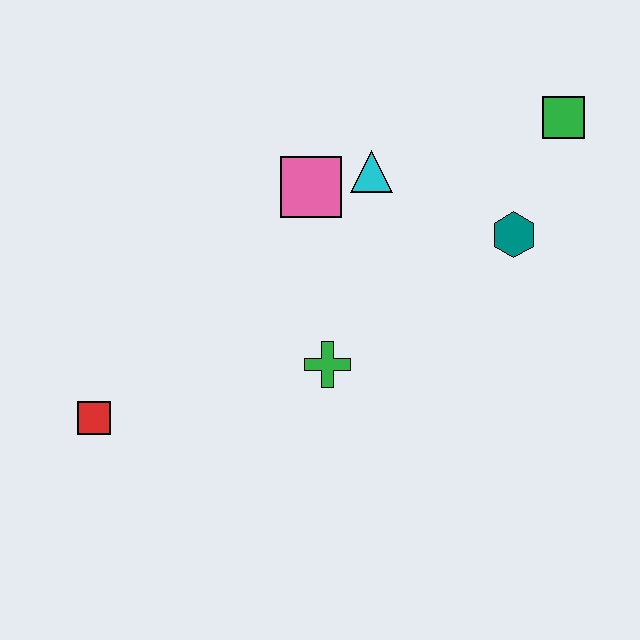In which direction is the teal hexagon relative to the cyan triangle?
The teal hexagon is to the right of the cyan triangle.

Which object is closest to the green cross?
The pink square is closest to the green cross.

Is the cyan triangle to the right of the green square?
No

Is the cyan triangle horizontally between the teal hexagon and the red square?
Yes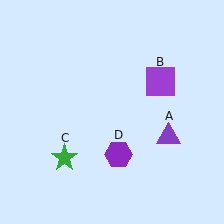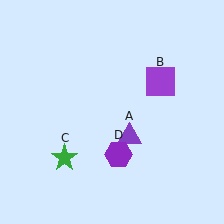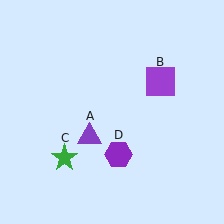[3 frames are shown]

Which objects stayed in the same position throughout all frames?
Purple square (object B) and green star (object C) and purple hexagon (object D) remained stationary.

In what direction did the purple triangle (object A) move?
The purple triangle (object A) moved left.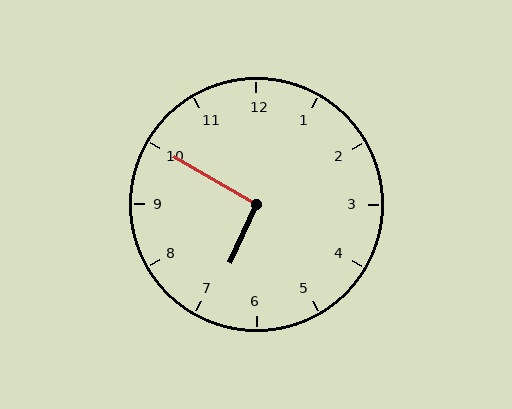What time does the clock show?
6:50.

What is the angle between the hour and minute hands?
Approximately 95 degrees.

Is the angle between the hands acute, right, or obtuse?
It is right.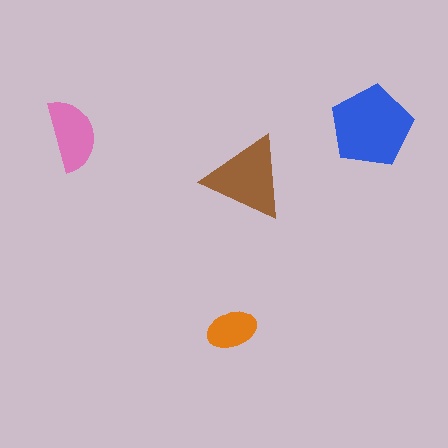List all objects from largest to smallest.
The blue pentagon, the brown triangle, the pink semicircle, the orange ellipse.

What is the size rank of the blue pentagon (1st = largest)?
1st.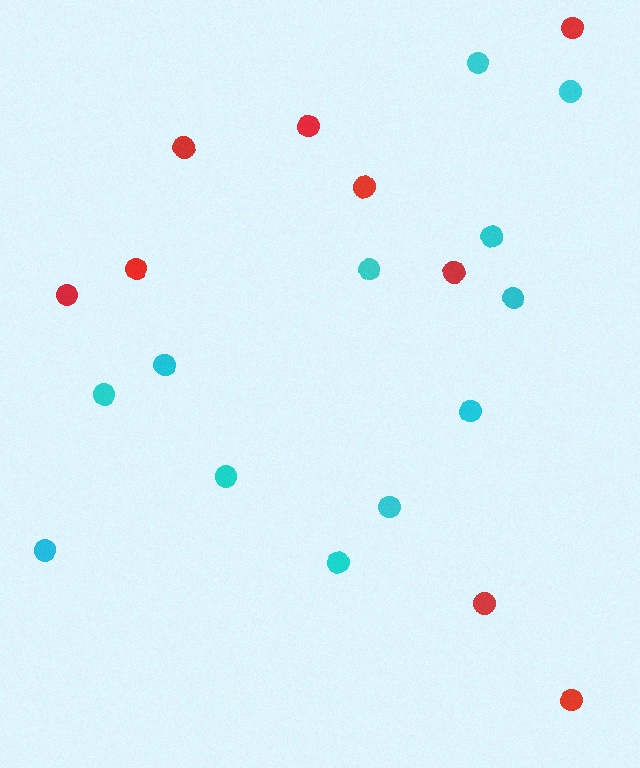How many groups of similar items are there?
There are 2 groups: one group of red circles (9) and one group of cyan circles (12).